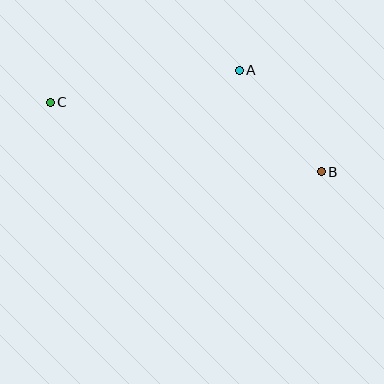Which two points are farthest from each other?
Points B and C are farthest from each other.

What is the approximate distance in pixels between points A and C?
The distance between A and C is approximately 192 pixels.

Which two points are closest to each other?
Points A and B are closest to each other.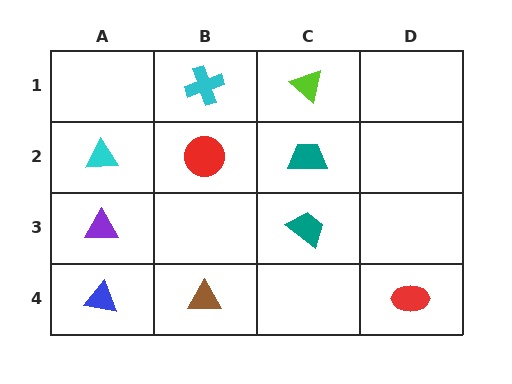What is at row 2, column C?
A teal trapezoid.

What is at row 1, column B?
A cyan cross.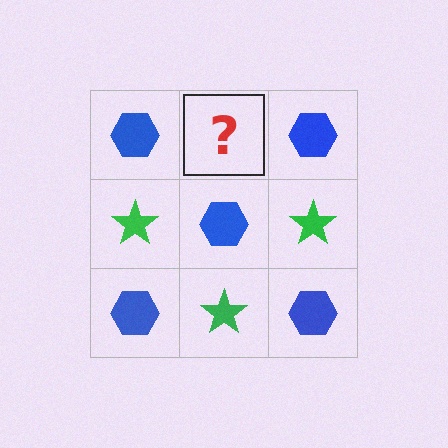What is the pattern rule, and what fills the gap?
The rule is that it alternates blue hexagon and green star in a checkerboard pattern. The gap should be filled with a green star.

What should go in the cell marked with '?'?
The missing cell should contain a green star.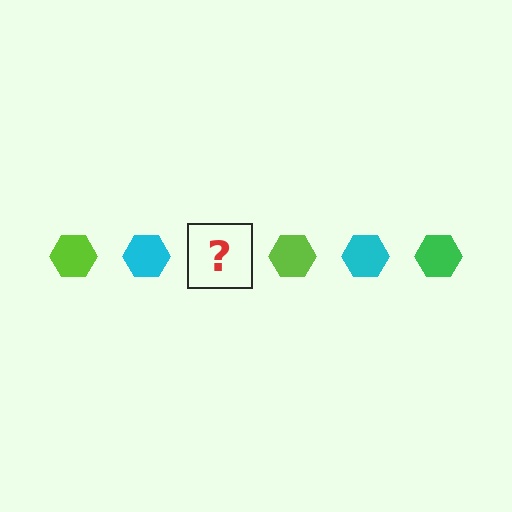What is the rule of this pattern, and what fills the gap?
The rule is that the pattern cycles through lime, cyan, green hexagons. The gap should be filled with a green hexagon.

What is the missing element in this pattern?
The missing element is a green hexagon.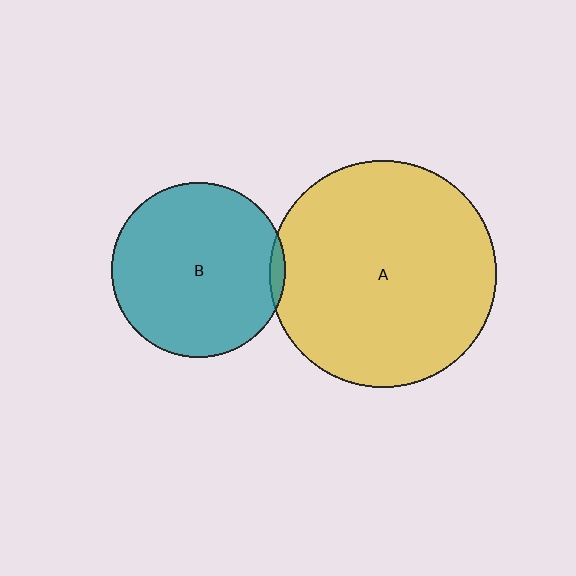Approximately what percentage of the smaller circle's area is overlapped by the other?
Approximately 5%.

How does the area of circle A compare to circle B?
Approximately 1.7 times.